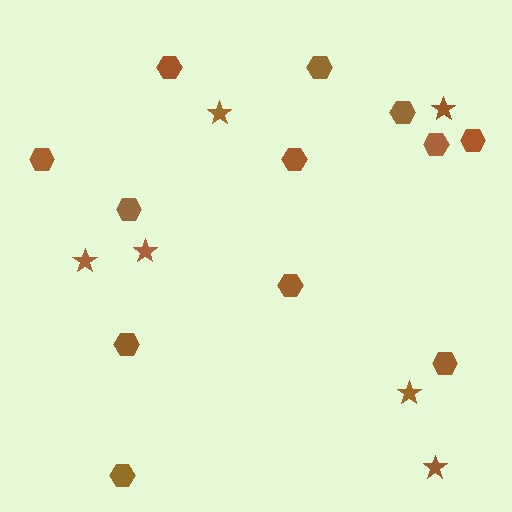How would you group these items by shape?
There are 2 groups: one group of hexagons (12) and one group of stars (6).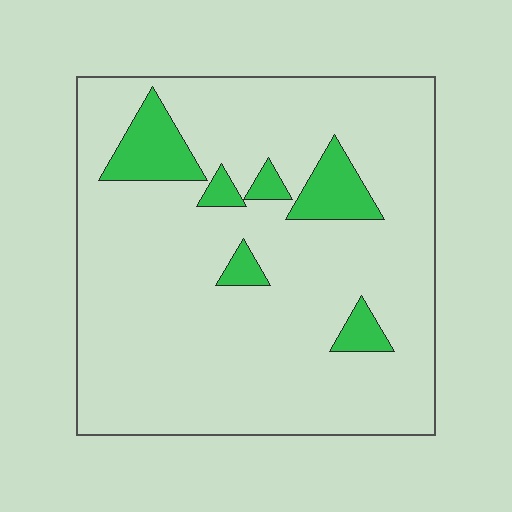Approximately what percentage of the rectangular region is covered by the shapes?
Approximately 10%.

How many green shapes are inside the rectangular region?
6.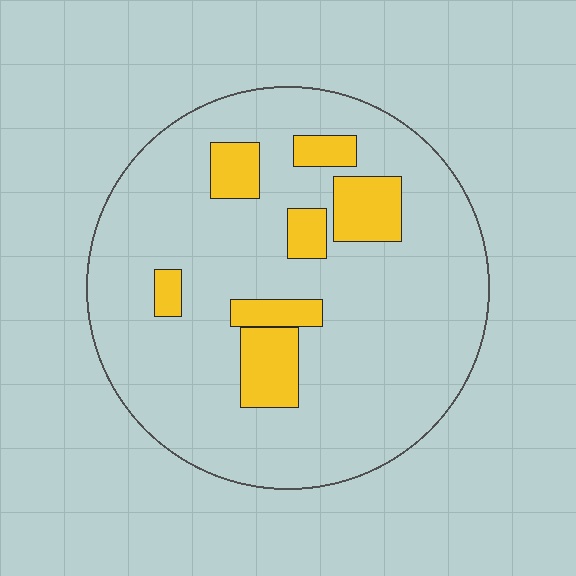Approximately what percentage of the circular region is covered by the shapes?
Approximately 15%.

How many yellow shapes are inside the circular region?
7.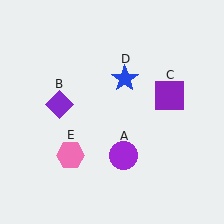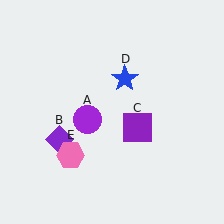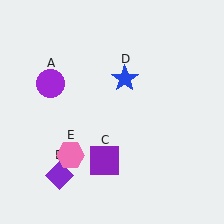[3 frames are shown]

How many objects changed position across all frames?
3 objects changed position: purple circle (object A), purple diamond (object B), purple square (object C).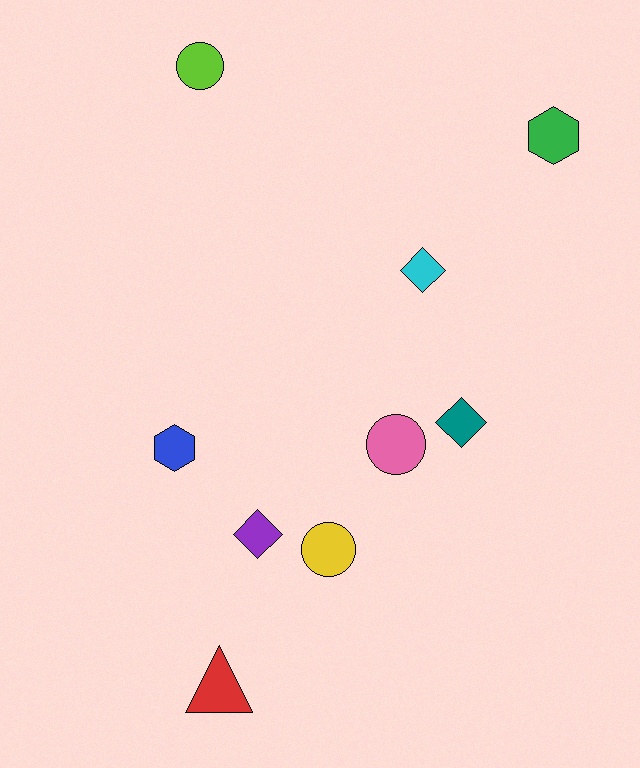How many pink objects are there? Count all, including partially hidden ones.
There is 1 pink object.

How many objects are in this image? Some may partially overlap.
There are 9 objects.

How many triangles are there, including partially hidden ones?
There is 1 triangle.